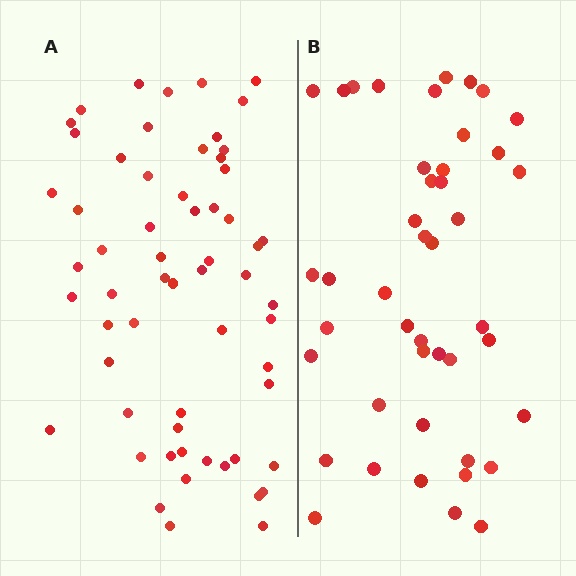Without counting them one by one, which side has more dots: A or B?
Region A (the left region) has more dots.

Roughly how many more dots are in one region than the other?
Region A has approximately 15 more dots than region B.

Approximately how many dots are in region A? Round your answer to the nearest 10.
About 60 dots.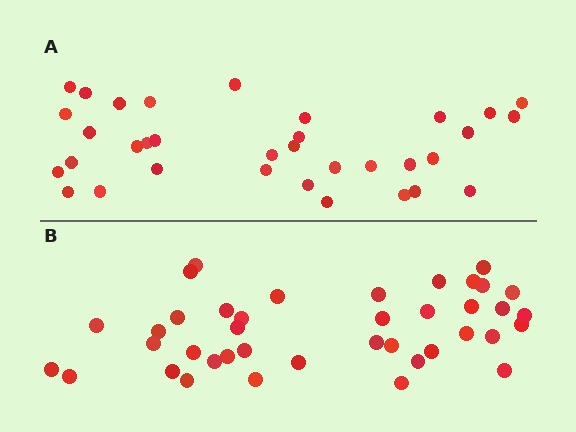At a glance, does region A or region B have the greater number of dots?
Region B (the bottom region) has more dots.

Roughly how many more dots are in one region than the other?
Region B has about 6 more dots than region A.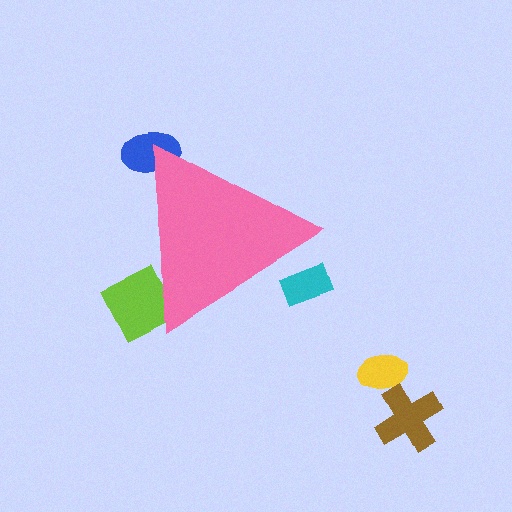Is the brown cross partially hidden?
No, the brown cross is fully visible.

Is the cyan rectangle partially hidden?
Yes, the cyan rectangle is partially hidden behind the pink triangle.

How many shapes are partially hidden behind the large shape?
3 shapes are partially hidden.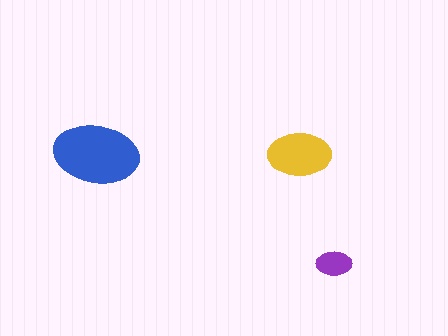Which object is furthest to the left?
The blue ellipse is leftmost.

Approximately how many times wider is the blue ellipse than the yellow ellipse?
About 1.5 times wider.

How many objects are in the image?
There are 3 objects in the image.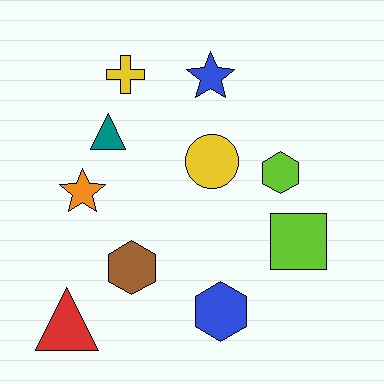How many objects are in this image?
There are 10 objects.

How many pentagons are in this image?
There are no pentagons.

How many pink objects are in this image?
There are no pink objects.